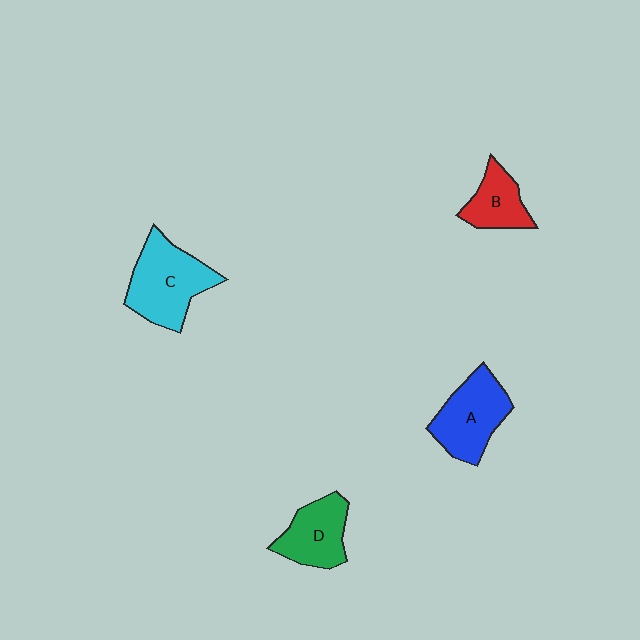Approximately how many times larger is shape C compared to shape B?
Approximately 1.8 times.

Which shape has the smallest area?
Shape B (red).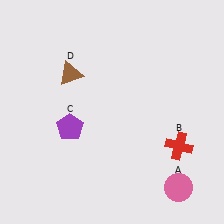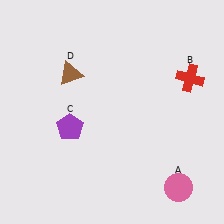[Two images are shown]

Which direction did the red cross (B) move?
The red cross (B) moved up.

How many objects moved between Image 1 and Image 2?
1 object moved between the two images.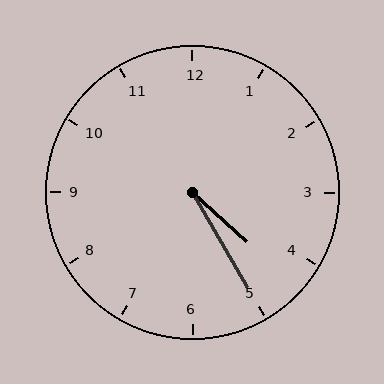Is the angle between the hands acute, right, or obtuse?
It is acute.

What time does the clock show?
4:25.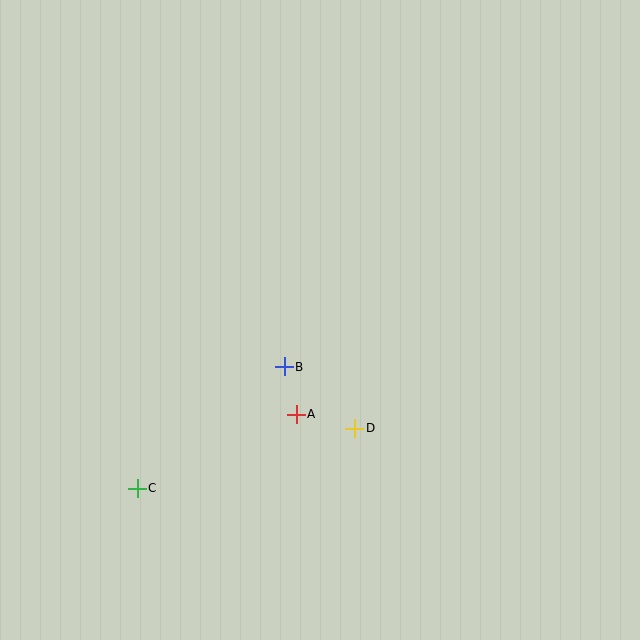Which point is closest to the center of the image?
Point B at (284, 367) is closest to the center.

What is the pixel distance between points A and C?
The distance between A and C is 175 pixels.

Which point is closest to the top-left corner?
Point B is closest to the top-left corner.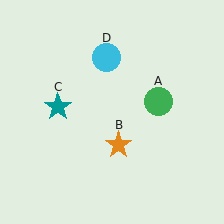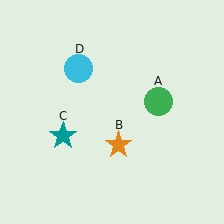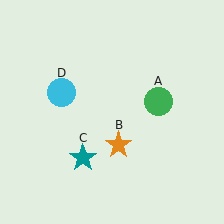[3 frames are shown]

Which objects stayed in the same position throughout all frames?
Green circle (object A) and orange star (object B) remained stationary.